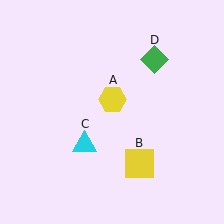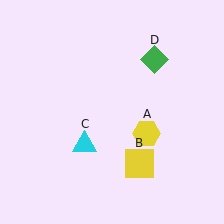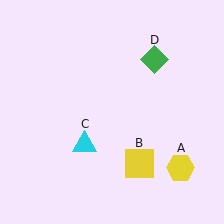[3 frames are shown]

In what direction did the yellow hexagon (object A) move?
The yellow hexagon (object A) moved down and to the right.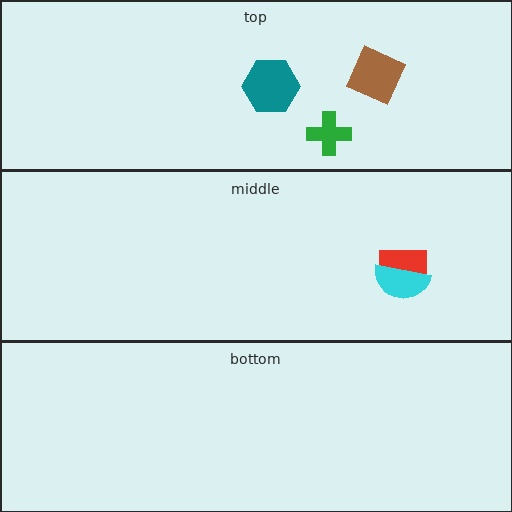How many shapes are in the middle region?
2.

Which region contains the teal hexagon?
The top region.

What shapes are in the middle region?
The red rectangle, the cyan semicircle.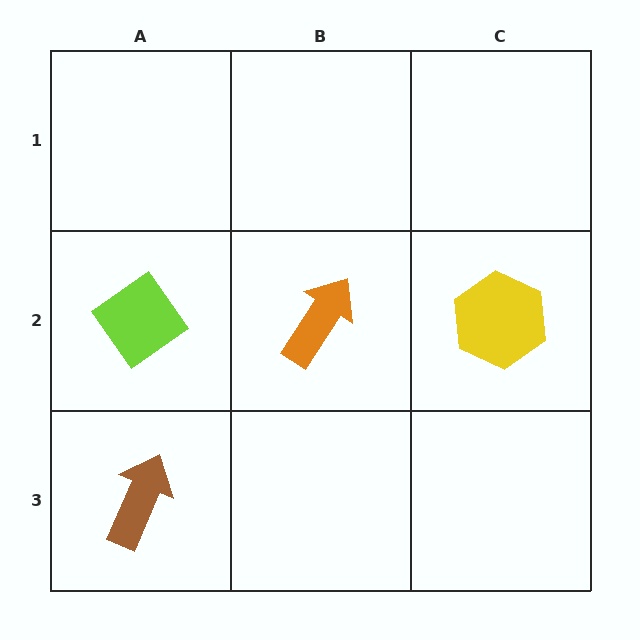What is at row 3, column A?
A brown arrow.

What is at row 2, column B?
An orange arrow.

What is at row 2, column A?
A lime diamond.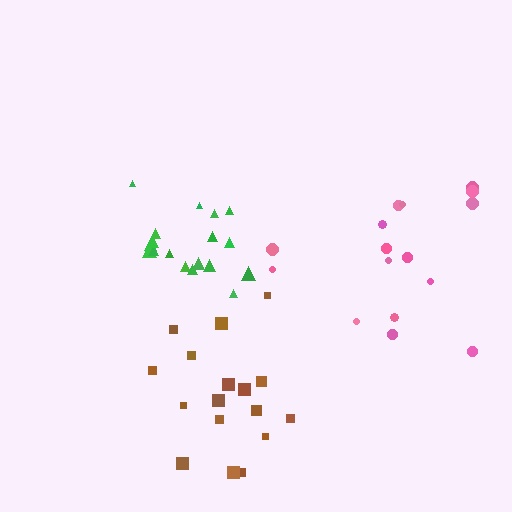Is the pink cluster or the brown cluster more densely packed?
Pink.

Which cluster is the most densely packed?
Green.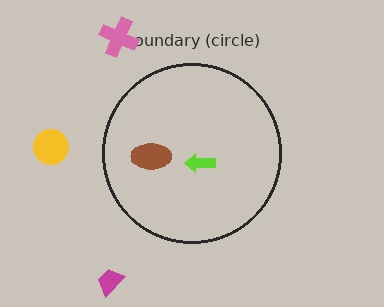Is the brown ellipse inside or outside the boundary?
Inside.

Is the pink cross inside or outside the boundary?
Outside.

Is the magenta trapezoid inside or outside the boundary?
Outside.